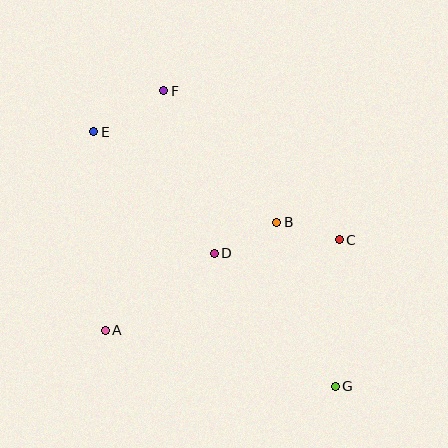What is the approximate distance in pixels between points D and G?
The distance between D and G is approximately 180 pixels.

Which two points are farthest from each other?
Points E and G are farthest from each other.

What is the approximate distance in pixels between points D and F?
The distance between D and F is approximately 170 pixels.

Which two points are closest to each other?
Points B and C are closest to each other.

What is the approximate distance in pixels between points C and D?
The distance between C and D is approximately 125 pixels.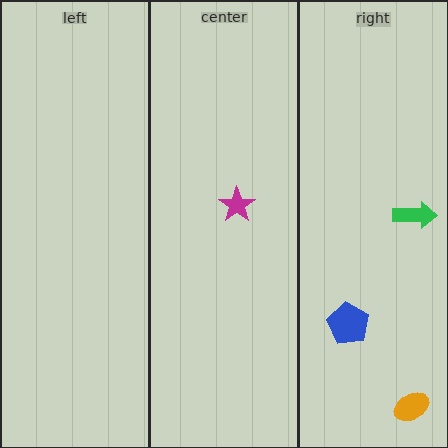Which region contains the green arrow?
The right region.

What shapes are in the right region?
The orange ellipse, the blue pentagon, the green arrow.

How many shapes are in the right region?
3.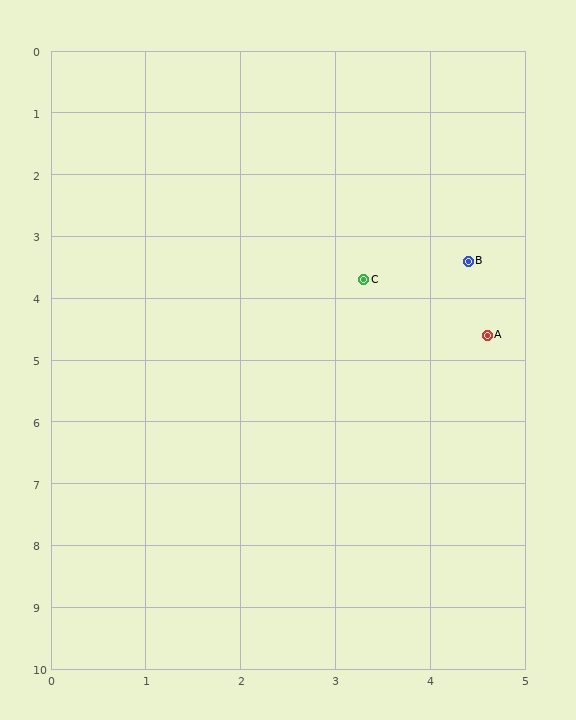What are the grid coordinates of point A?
Point A is at approximately (4.6, 4.6).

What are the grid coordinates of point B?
Point B is at approximately (4.4, 3.4).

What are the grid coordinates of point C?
Point C is at approximately (3.3, 3.7).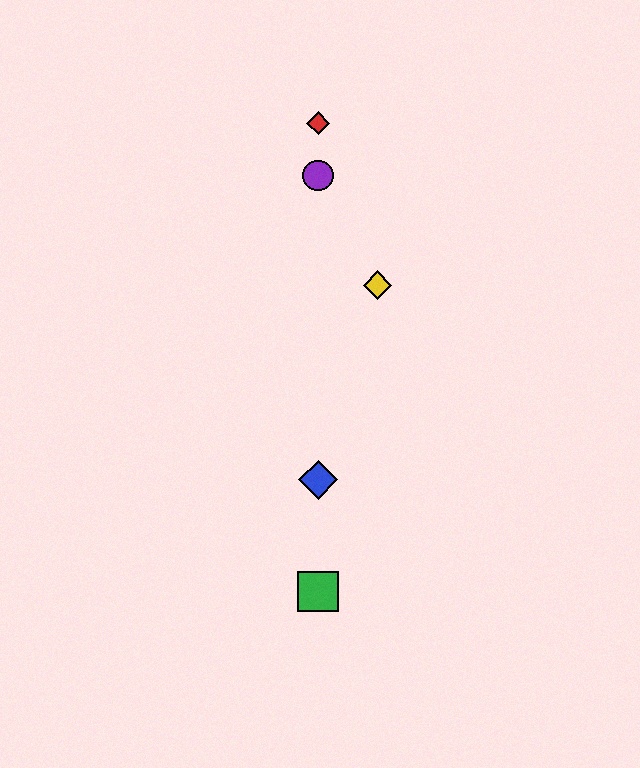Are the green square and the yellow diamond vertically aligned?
No, the green square is at x≈318 and the yellow diamond is at x≈377.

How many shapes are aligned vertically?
4 shapes (the red diamond, the blue diamond, the green square, the purple circle) are aligned vertically.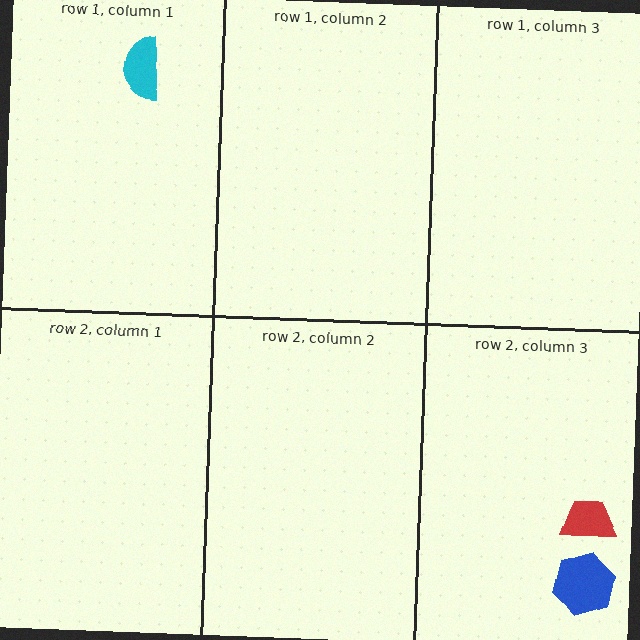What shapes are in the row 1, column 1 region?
The cyan semicircle.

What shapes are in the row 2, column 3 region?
The red trapezoid, the blue hexagon.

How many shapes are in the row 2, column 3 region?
2.